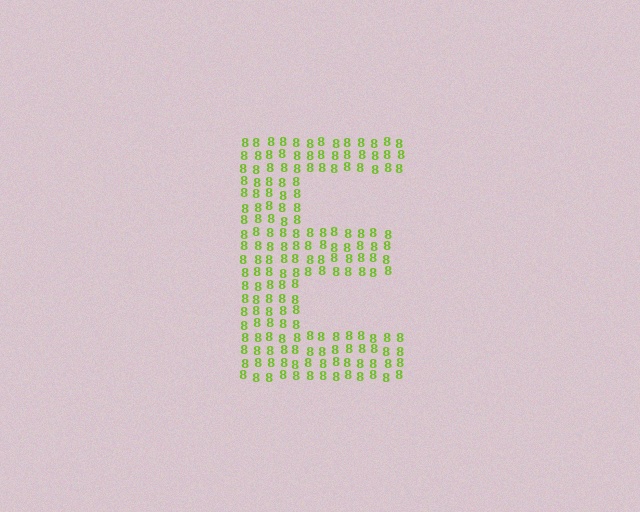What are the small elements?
The small elements are digit 8's.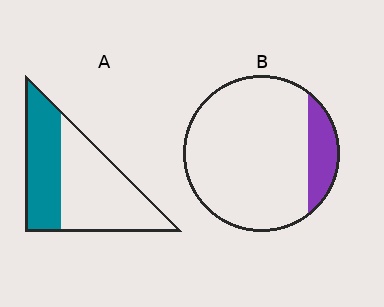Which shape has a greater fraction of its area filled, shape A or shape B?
Shape A.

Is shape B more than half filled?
No.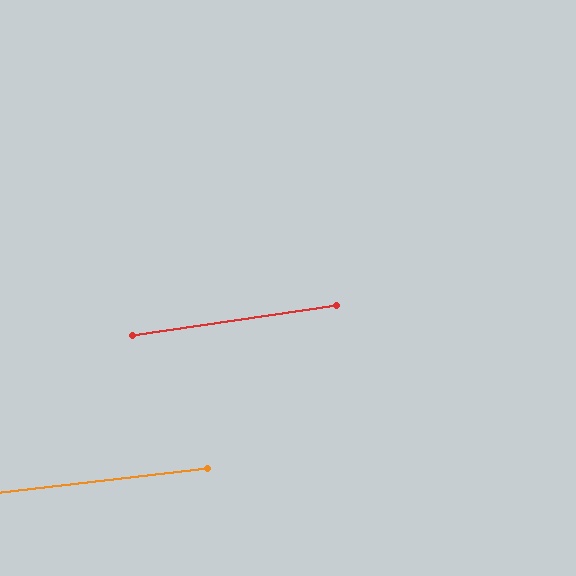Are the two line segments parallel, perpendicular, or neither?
Parallel — their directions differ by only 1.9°.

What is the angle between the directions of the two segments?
Approximately 2 degrees.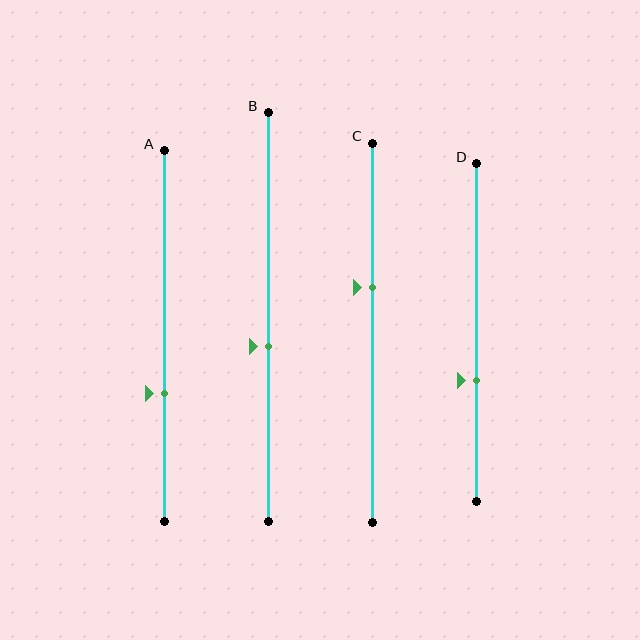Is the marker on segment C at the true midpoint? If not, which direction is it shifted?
No, the marker on segment C is shifted upward by about 12% of the segment length.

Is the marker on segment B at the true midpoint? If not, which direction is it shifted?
No, the marker on segment B is shifted downward by about 7% of the segment length.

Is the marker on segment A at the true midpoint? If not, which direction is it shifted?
No, the marker on segment A is shifted downward by about 15% of the segment length.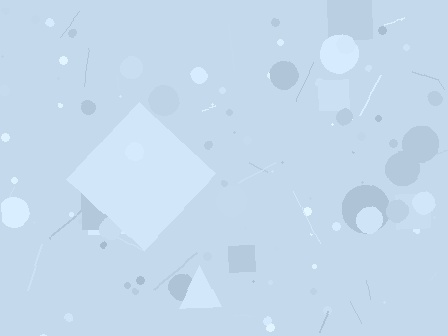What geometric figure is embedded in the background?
A diamond is embedded in the background.